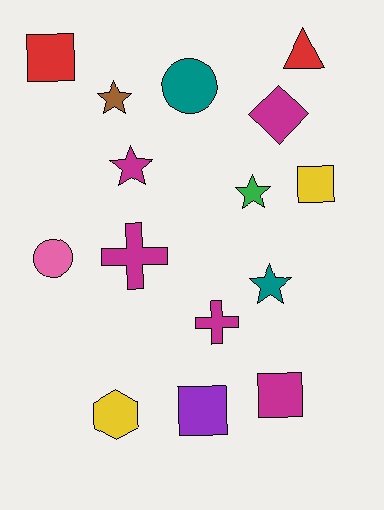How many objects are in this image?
There are 15 objects.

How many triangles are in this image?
There is 1 triangle.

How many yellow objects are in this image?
There are 2 yellow objects.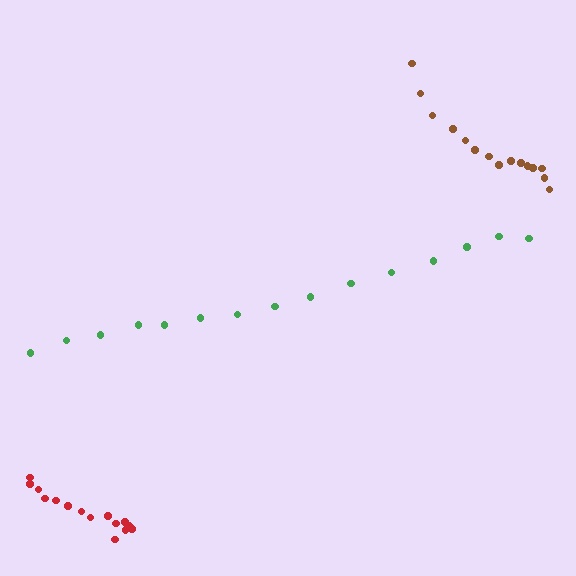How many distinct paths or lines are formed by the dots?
There are 3 distinct paths.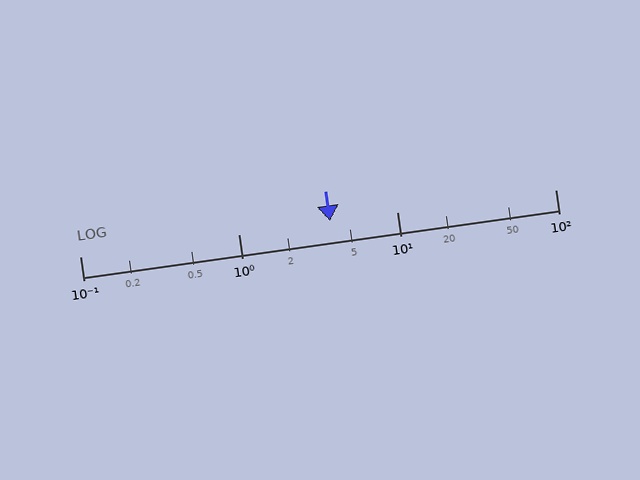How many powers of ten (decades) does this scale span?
The scale spans 3 decades, from 0.1 to 100.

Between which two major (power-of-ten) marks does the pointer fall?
The pointer is between 1 and 10.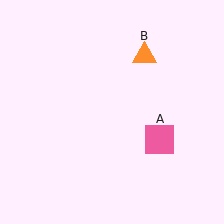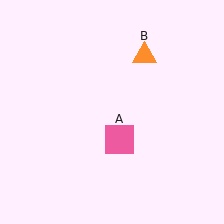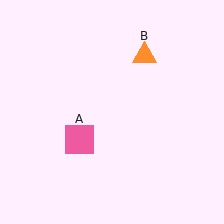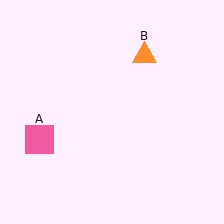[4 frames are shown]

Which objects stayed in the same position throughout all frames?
Orange triangle (object B) remained stationary.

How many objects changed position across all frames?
1 object changed position: pink square (object A).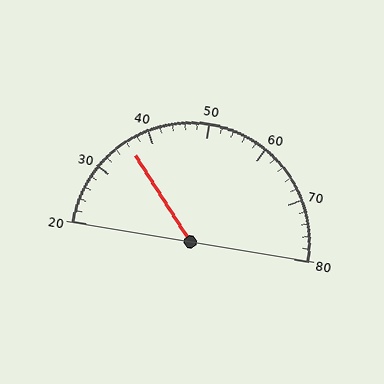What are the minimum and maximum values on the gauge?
The gauge ranges from 20 to 80.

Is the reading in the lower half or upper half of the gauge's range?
The reading is in the lower half of the range (20 to 80).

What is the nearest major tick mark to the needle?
The nearest major tick mark is 40.